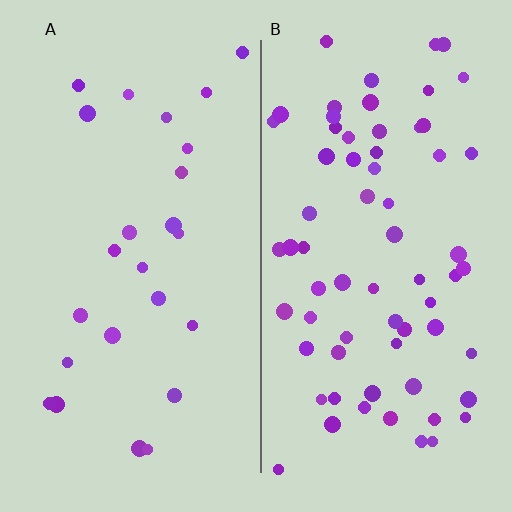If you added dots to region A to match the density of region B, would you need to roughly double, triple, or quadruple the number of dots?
Approximately triple.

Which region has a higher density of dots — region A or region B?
B (the right).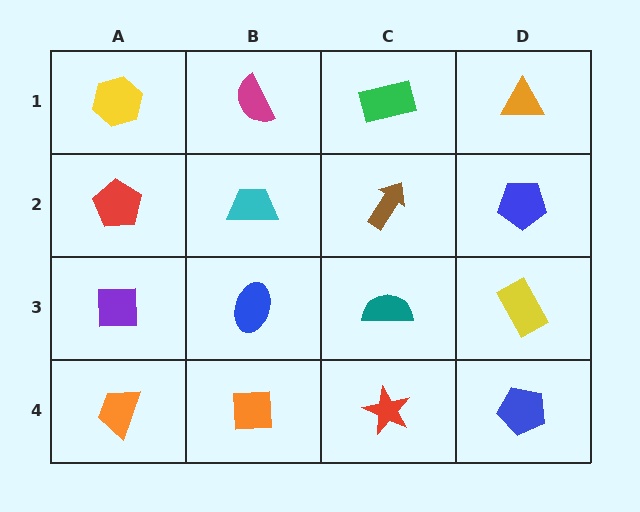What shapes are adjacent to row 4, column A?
A purple square (row 3, column A), an orange square (row 4, column B).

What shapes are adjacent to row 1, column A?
A red pentagon (row 2, column A), a magenta semicircle (row 1, column B).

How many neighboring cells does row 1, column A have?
2.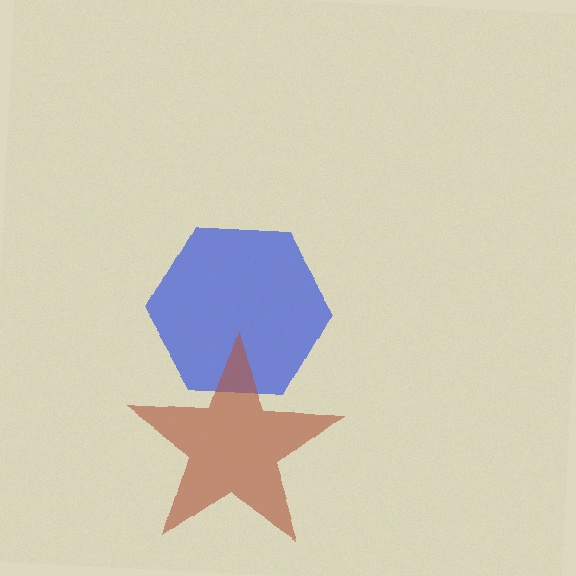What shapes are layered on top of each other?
The layered shapes are: a blue hexagon, a brown star.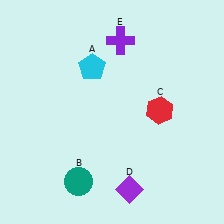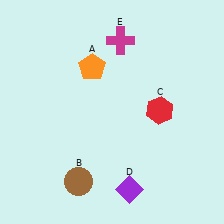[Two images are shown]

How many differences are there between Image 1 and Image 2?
There are 3 differences between the two images.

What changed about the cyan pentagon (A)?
In Image 1, A is cyan. In Image 2, it changed to orange.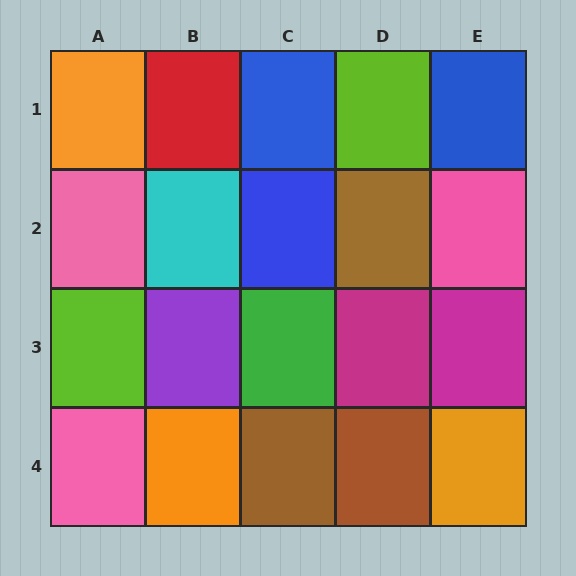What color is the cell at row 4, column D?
Brown.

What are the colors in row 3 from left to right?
Lime, purple, green, magenta, magenta.